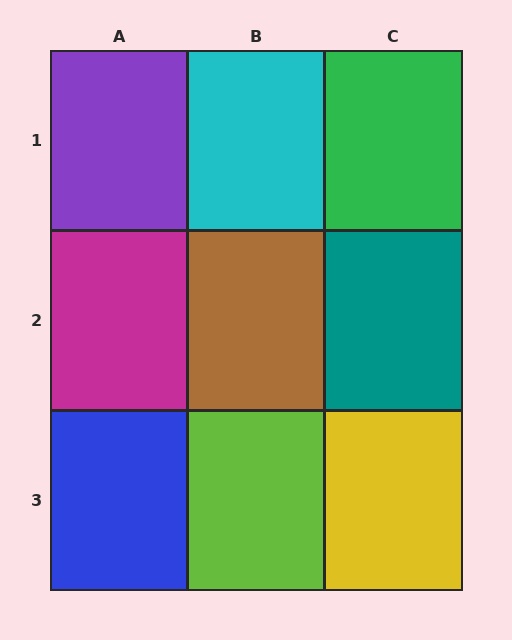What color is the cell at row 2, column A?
Magenta.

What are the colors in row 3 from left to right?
Blue, lime, yellow.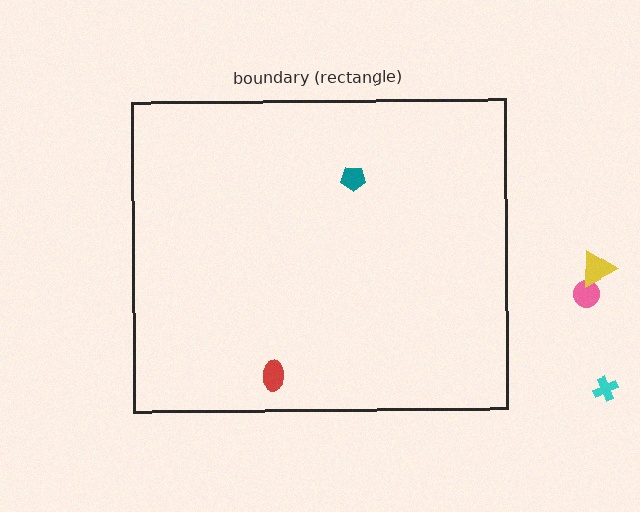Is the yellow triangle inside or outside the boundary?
Outside.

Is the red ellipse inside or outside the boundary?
Inside.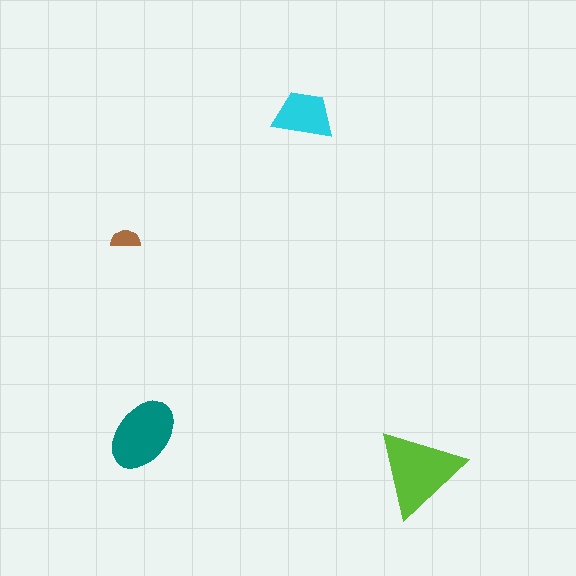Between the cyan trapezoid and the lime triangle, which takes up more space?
The lime triangle.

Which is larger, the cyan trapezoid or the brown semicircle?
The cyan trapezoid.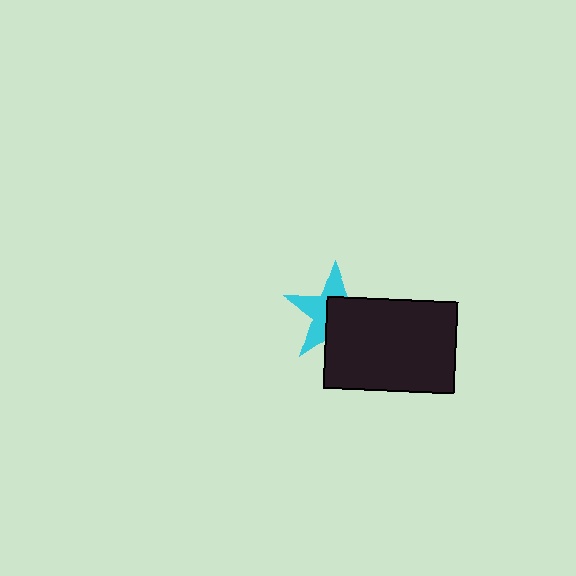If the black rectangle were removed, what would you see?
You would see the complete cyan star.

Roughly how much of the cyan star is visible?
About half of it is visible (roughly 48%).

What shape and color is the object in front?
The object in front is a black rectangle.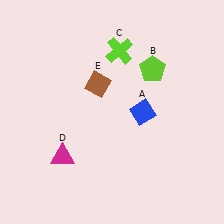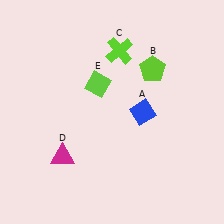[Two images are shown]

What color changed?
The diamond (E) changed from brown in Image 1 to lime in Image 2.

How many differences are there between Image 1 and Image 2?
There is 1 difference between the two images.